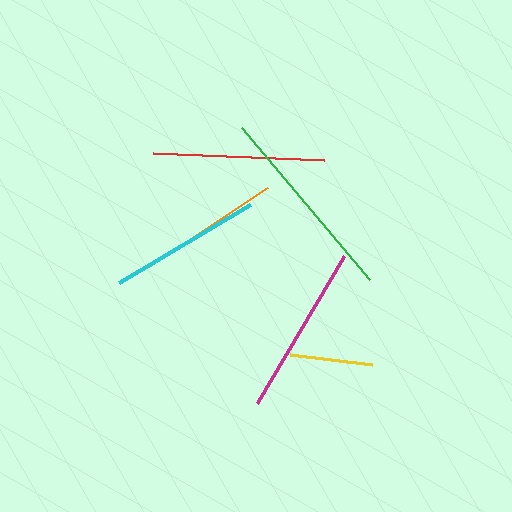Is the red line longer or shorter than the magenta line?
The red line is longer than the magenta line.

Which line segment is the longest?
The green line is the longest at approximately 199 pixels.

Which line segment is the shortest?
The yellow line is the shortest at approximately 83 pixels.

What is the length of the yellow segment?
The yellow segment is approximately 83 pixels long.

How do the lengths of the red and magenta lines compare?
The red and magenta lines are approximately the same length.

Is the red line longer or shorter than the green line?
The green line is longer than the red line.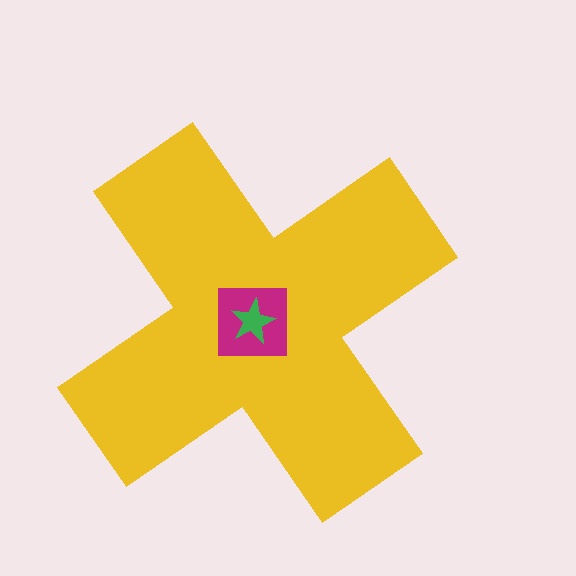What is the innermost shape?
The green star.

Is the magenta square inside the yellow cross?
Yes.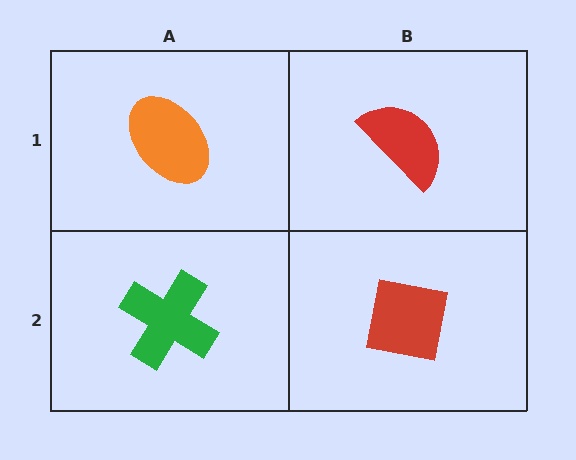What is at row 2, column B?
A red square.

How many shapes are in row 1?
2 shapes.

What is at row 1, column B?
A red semicircle.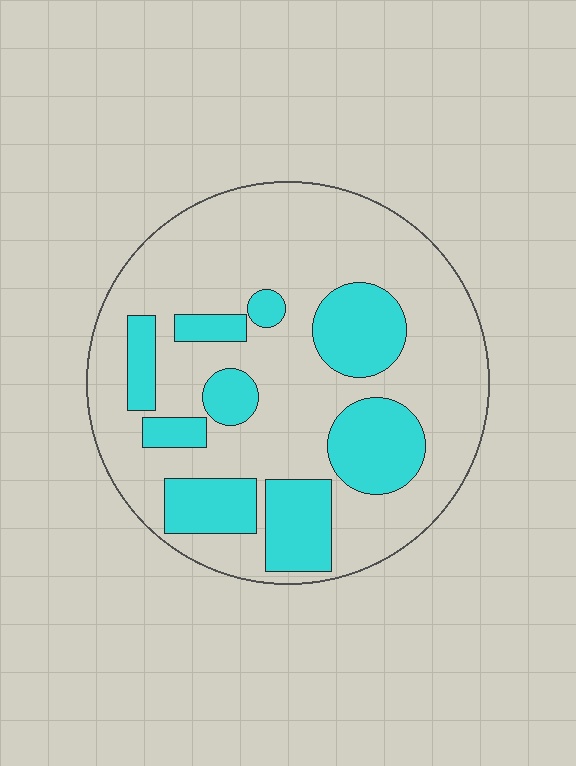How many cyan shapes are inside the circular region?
9.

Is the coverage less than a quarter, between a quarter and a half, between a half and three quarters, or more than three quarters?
Between a quarter and a half.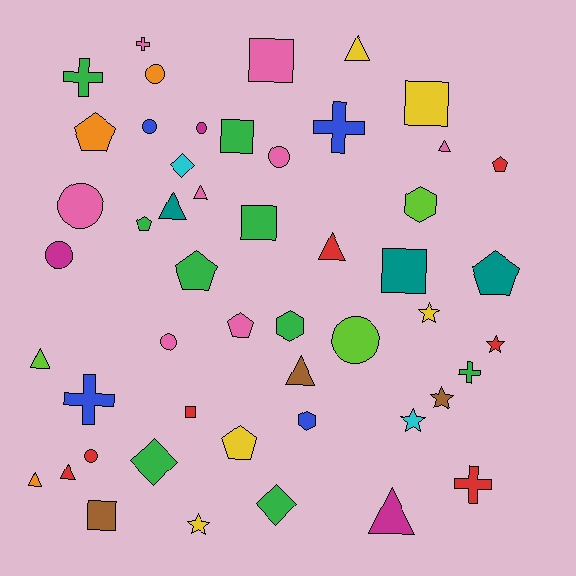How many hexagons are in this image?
There are 3 hexagons.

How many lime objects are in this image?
There are 3 lime objects.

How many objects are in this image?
There are 50 objects.